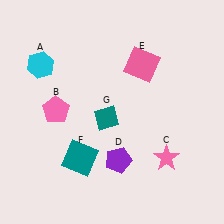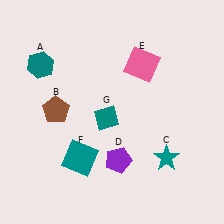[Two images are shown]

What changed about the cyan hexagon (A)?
In Image 1, A is cyan. In Image 2, it changed to teal.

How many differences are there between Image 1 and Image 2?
There are 3 differences between the two images.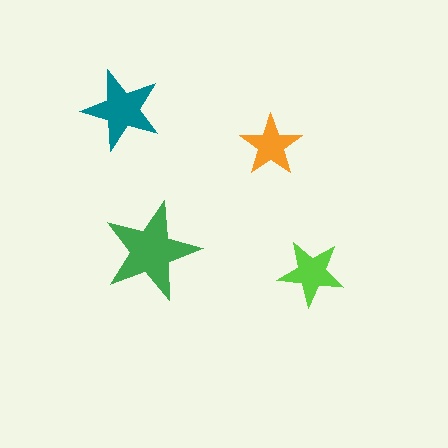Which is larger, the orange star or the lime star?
The lime one.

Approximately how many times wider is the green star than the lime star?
About 1.5 times wider.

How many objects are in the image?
There are 4 objects in the image.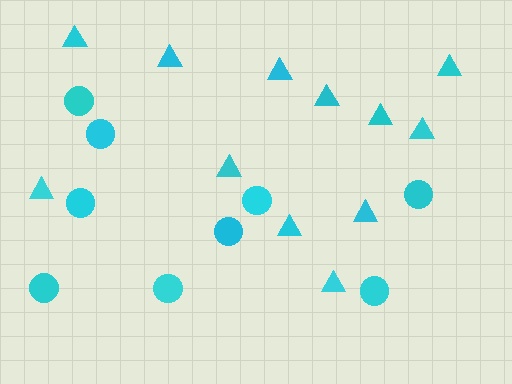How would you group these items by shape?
There are 2 groups: one group of circles (9) and one group of triangles (12).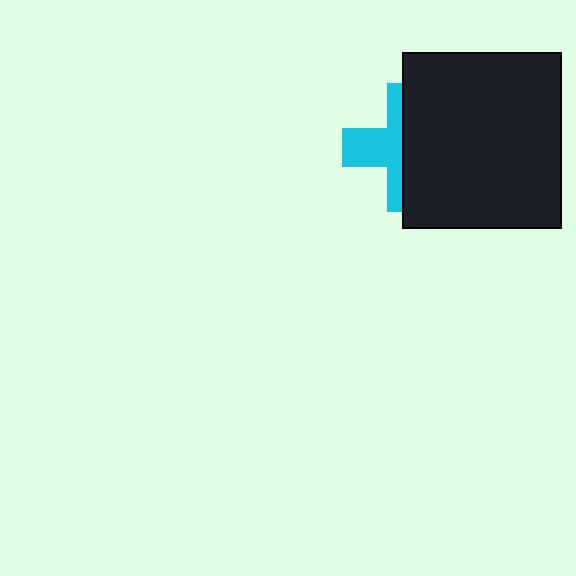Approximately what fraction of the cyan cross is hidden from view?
Roughly 58% of the cyan cross is hidden behind the black rectangle.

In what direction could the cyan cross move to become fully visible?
The cyan cross could move left. That would shift it out from behind the black rectangle entirely.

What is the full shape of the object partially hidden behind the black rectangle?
The partially hidden object is a cyan cross.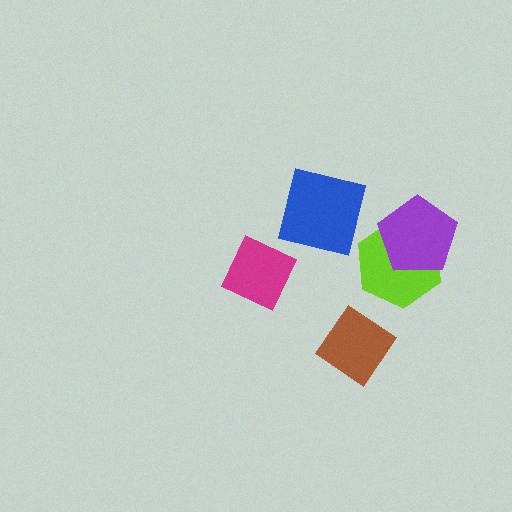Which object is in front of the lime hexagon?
The purple pentagon is in front of the lime hexagon.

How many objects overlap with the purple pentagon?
1 object overlaps with the purple pentagon.